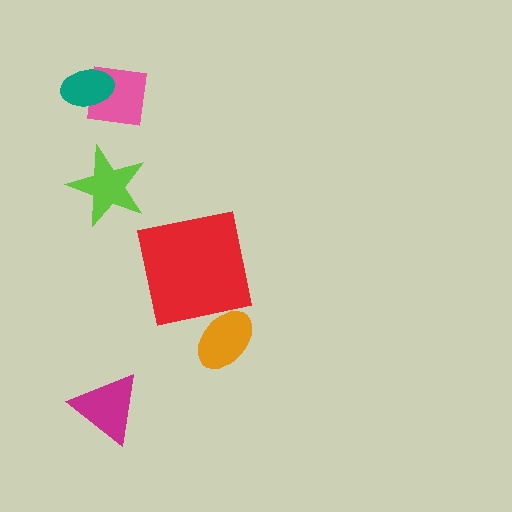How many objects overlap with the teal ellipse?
1 object overlaps with the teal ellipse.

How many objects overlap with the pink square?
1 object overlaps with the pink square.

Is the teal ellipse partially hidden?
No, no other shape covers it.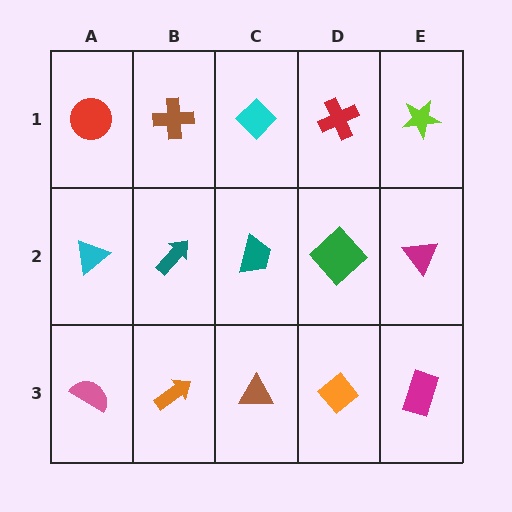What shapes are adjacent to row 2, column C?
A cyan diamond (row 1, column C), a brown triangle (row 3, column C), a teal arrow (row 2, column B), a green diamond (row 2, column D).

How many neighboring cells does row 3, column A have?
2.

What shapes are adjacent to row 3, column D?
A green diamond (row 2, column D), a brown triangle (row 3, column C), a magenta rectangle (row 3, column E).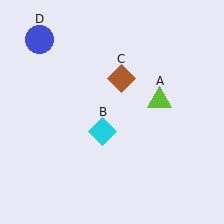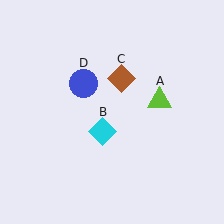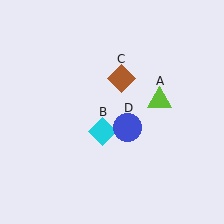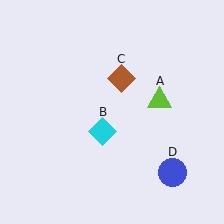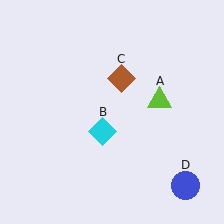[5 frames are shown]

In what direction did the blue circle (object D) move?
The blue circle (object D) moved down and to the right.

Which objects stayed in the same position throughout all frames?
Lime triangle (object A) and cyan diamond (object B) and brown diamond (object C) remained stationary.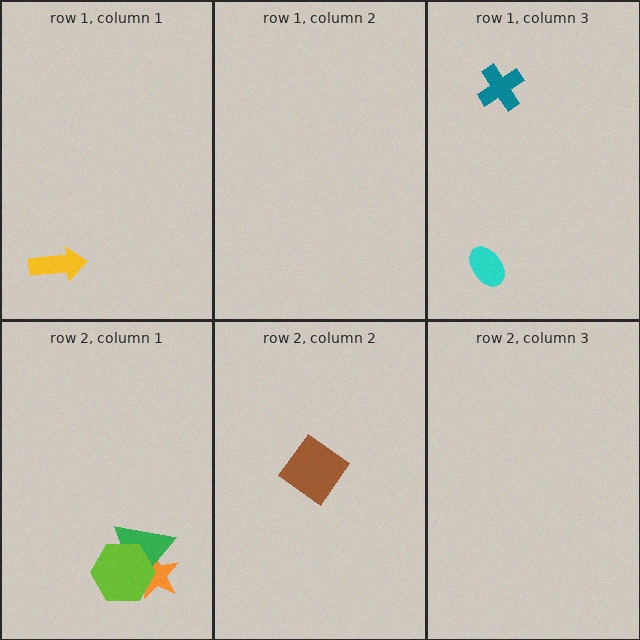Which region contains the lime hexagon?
The row 2, column 1 region.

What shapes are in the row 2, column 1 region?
The orange star, the green triangle, the lime hexagon.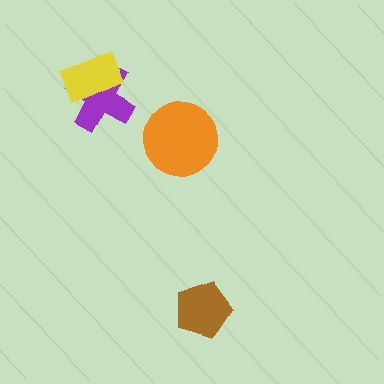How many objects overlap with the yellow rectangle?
1 object overlaps with the yellow rectangle.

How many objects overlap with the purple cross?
1 object overlaps with the purple cross.